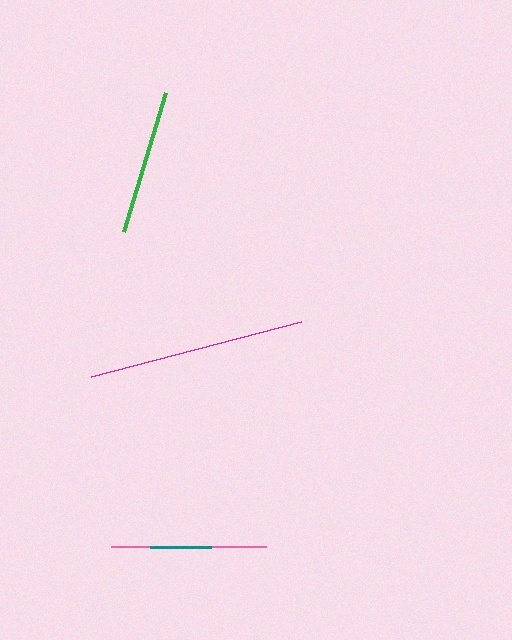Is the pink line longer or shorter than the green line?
The pink line is longer than the green line.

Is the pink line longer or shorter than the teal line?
The pink line is longer than the teal line.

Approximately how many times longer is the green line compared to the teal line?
The green line is approximately 2.4 times the length of the teal line.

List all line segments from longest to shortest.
From longest to shortest: magenta, pink, green, teal.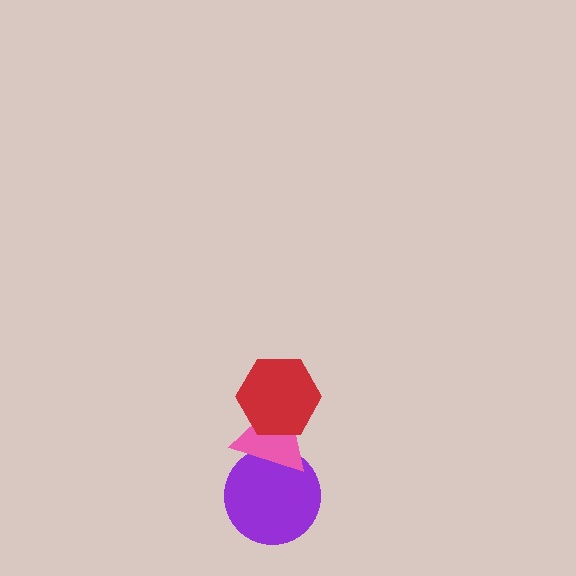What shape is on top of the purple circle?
The pink triangle is on top of the purple circle.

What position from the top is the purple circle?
The purple circle is 3rd from the top.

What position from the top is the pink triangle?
The pink triangle is 2nd from the top.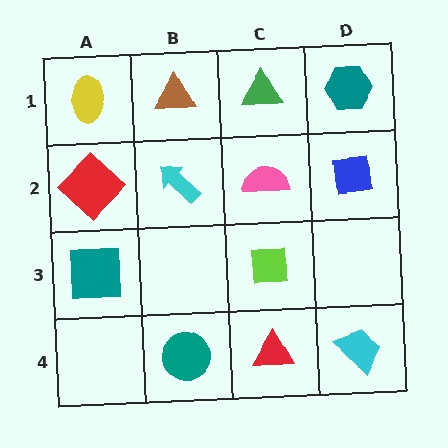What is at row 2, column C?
A pink semicircle.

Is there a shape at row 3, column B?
No, that cell is empty.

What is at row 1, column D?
A teal hexagon.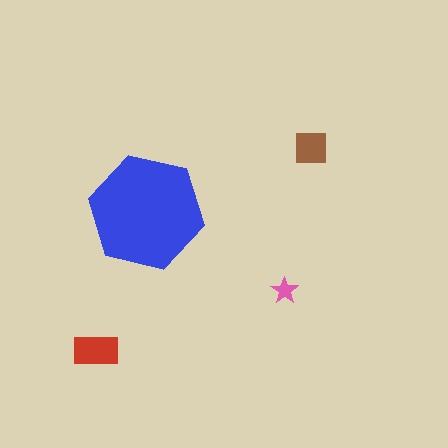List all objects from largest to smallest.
The blue hexagon, the red rectangle, the brown square, the pink star.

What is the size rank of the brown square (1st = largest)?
3rd.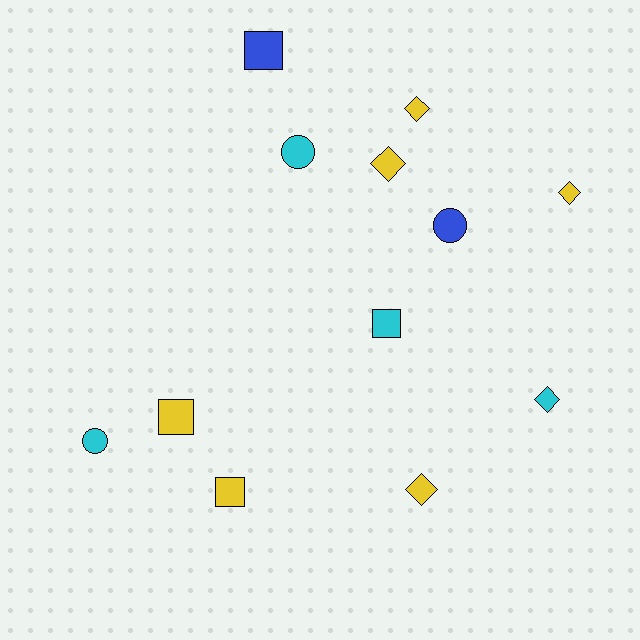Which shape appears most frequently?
Diamond, with 5 objects.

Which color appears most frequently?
Yellow, with 6 objects.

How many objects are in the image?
There are 12 objects.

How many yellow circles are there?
There are no yellow circles.